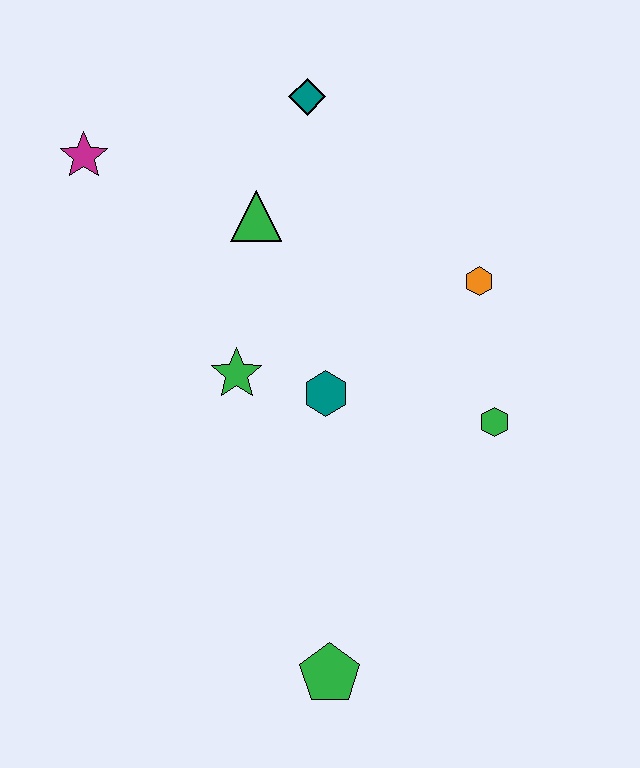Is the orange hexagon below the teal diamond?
Yes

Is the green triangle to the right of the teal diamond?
No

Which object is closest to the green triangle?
The teal diamond is closest to the green triangle.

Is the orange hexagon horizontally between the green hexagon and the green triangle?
Yes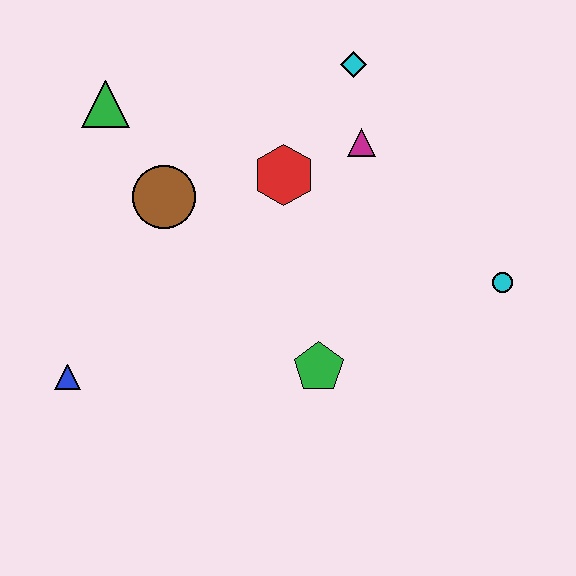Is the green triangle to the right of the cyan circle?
No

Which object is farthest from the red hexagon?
The blue triangle is farthest from the red hexagon.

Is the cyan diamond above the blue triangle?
Yes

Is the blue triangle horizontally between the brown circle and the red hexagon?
No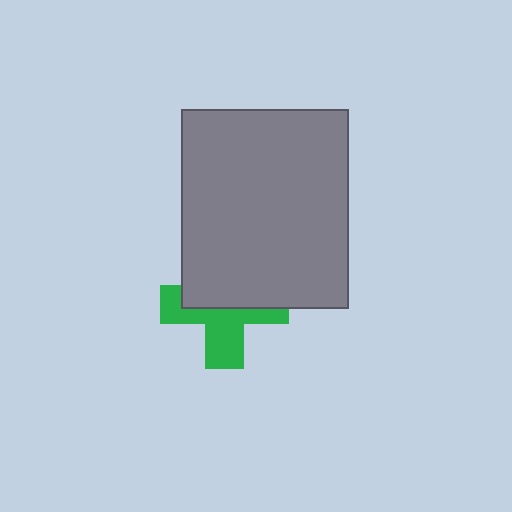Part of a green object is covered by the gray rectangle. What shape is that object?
It is a cross.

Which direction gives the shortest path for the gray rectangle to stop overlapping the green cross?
Moving up gives the shortest separation.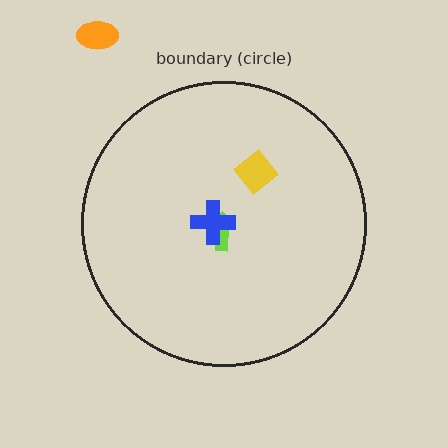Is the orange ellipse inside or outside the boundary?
Outside.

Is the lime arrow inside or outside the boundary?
Inside.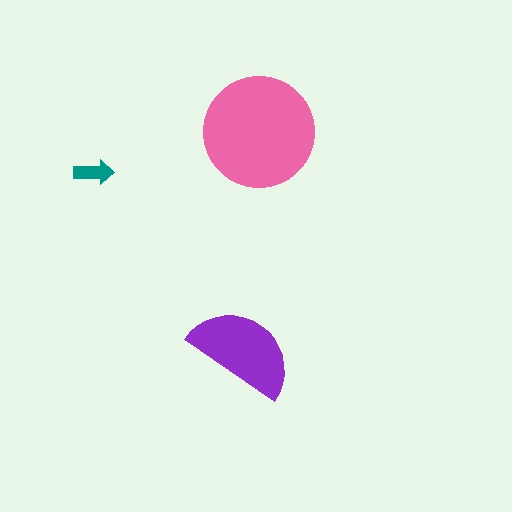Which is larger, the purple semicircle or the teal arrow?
The purple semicircle.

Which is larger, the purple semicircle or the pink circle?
The pink circle.